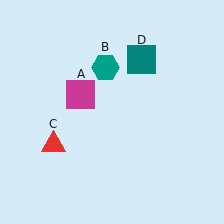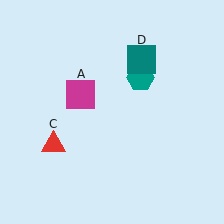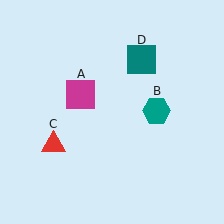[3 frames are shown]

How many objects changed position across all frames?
1 object changed position: teal hexagon (object B).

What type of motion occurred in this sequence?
The teal hexagon (object B) rotated clockwise around the center of the scene.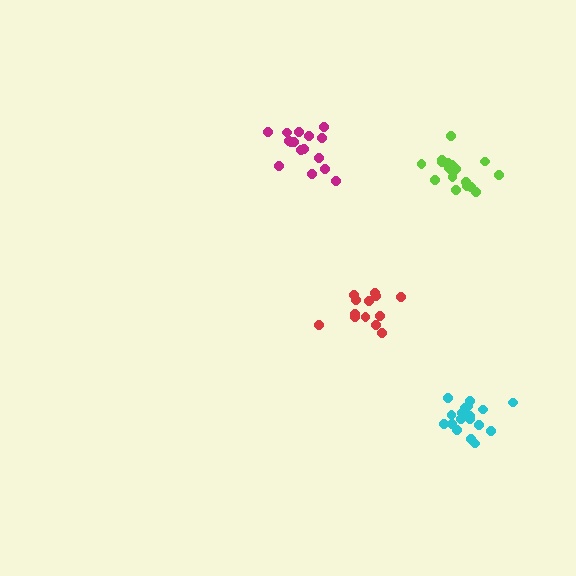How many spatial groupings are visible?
There are 4 spatial groupings.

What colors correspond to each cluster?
The clusters are colored: lime, magenta, cyan, red.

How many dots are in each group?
Group 1: 18 dots, Group 2: 16 dots, Group 3: 18 dots, Group 4: 14 dots (66 total).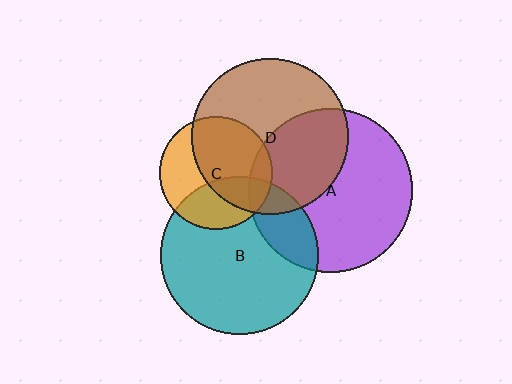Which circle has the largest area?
Circle A (purple).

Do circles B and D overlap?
Yes.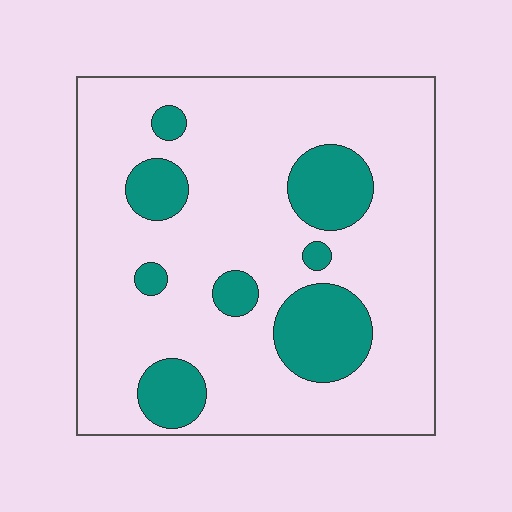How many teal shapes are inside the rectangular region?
8.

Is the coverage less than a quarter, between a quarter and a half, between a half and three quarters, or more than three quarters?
Less than a quarter.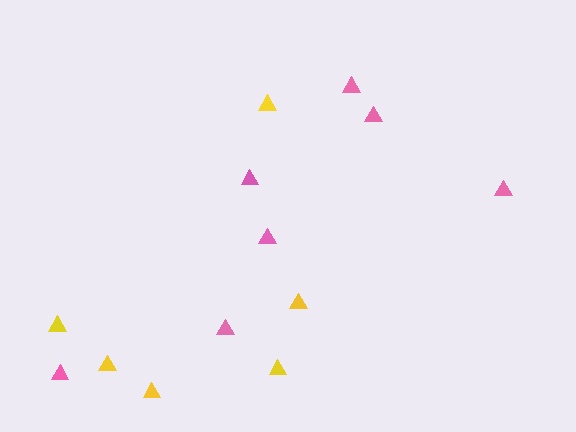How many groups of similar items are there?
There are 2 groups: one group of pink triangles (7) and one group of yellow triangles (6).